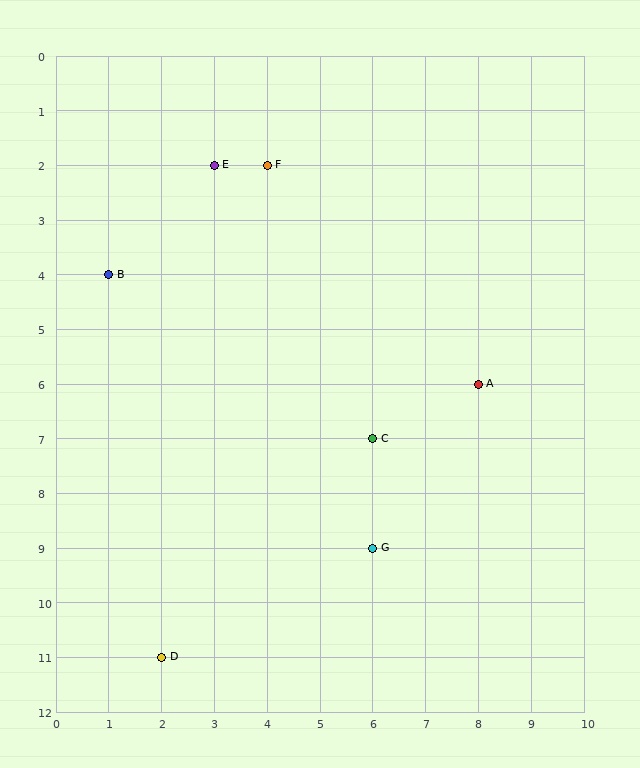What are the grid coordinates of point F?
Point F is at grid coordinates (4, 2).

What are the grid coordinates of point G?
Point G is at grid coordinates (6, 9).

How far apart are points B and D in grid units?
Points B and D are 1 column and 7 rows apart (about 7.1 grid units diagonally).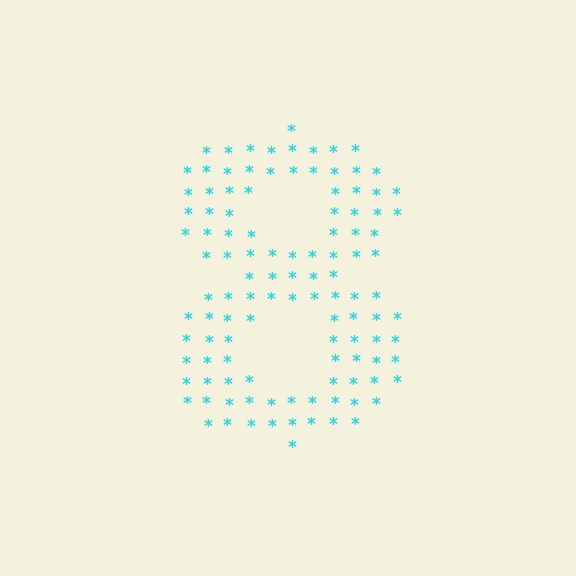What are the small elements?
The small elements are asterisks.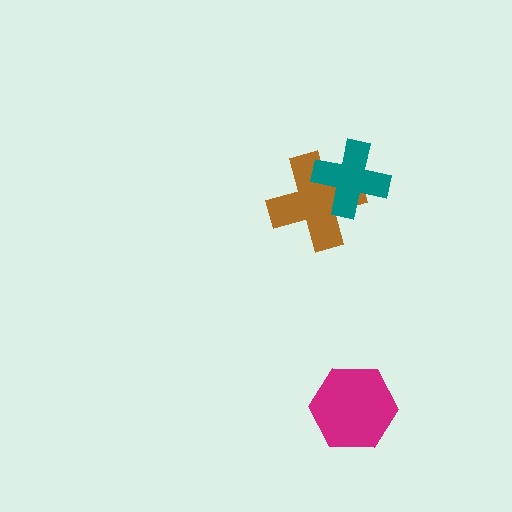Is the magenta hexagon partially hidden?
No, no other shape covers it.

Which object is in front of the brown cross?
The teal cross is in front of the brown cross.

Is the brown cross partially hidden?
Yes, it is partially covered by another shape.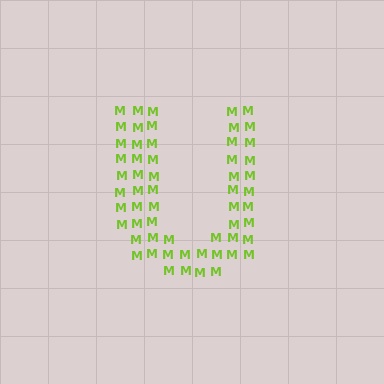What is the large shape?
The large shape is the letter U.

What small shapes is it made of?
It is made of small letter M's.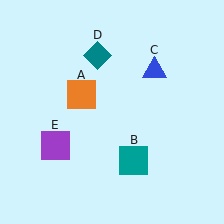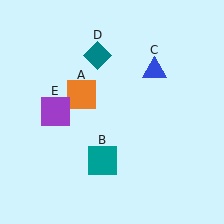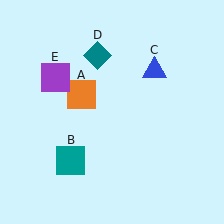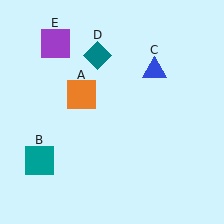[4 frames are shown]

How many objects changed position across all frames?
2 objects changed position: teal square (object B), purple square (object E).